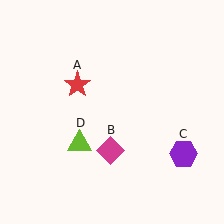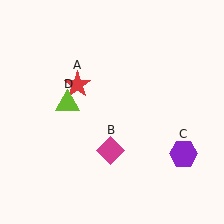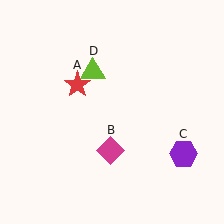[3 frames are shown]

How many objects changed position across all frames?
1 object changed position: lime triangle (object D).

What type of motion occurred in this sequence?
The lime triangle (object D) rotated clockwise around the center of the scene.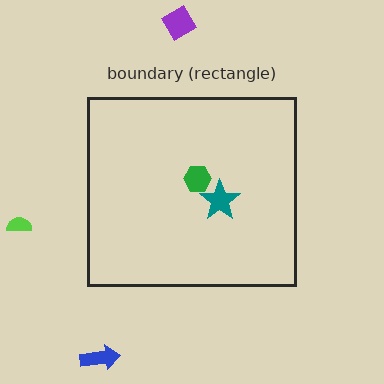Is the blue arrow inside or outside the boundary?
Outside.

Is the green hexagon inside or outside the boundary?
Inside.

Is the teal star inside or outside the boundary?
Inside.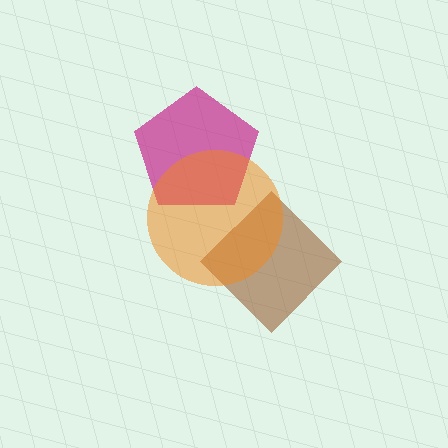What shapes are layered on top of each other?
The layered shapes are: a magenta pentagon, a brown diamond, an orange circle.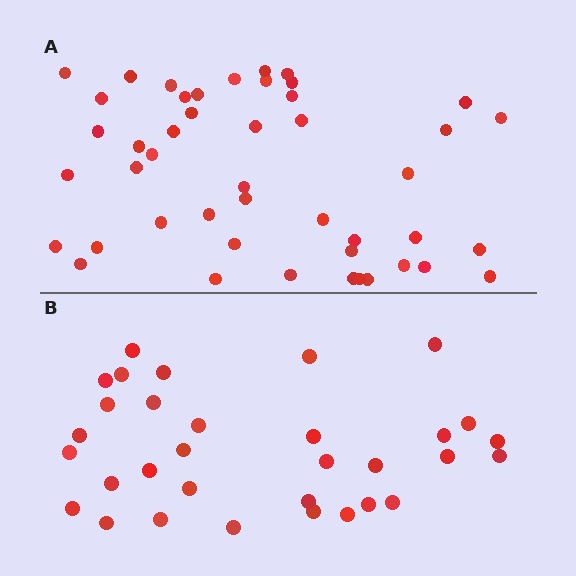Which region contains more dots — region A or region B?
Region A (the top region) has more dots.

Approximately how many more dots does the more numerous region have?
Region A has approximately 15 more dots than region B.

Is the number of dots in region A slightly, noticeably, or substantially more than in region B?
Region A has noticeably more, but not dramatically so. The ratio is roughly 1.4 to 1.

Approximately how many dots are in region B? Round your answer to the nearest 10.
About 30 dots. (The exact count is 32, which rounds to 30.)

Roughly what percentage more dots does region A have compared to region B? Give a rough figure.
About 45% more.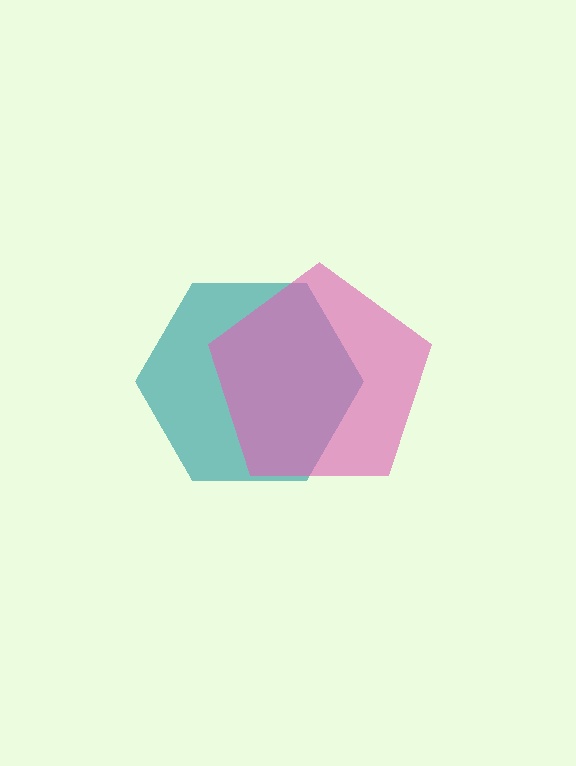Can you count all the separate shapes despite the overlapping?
Yes, there are 2 separate shapes.